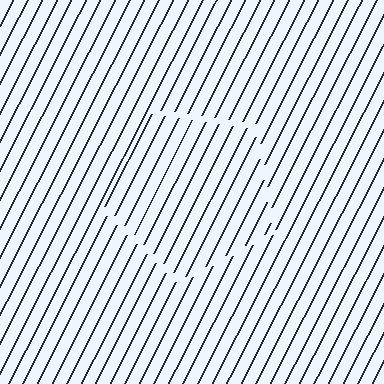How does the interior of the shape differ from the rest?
The interior of the shape contains the same grating, shifted by half a period — the contour is defined by the phase discontinuity where line-ends from the inner and outer gratings abut.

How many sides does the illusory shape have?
5 sides — the line-ends trace a pentagon.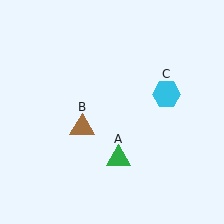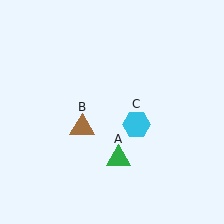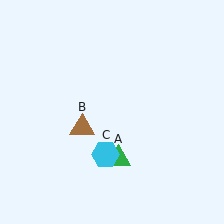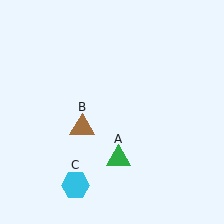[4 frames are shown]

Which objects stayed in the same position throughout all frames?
Green triangle (object A) and brown triangle (object B) remained stationary.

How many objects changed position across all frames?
1 object changed position: cyan hexagon (object C).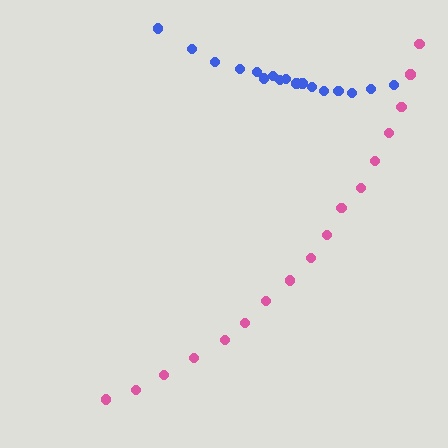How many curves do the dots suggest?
There are 2 distinct paths.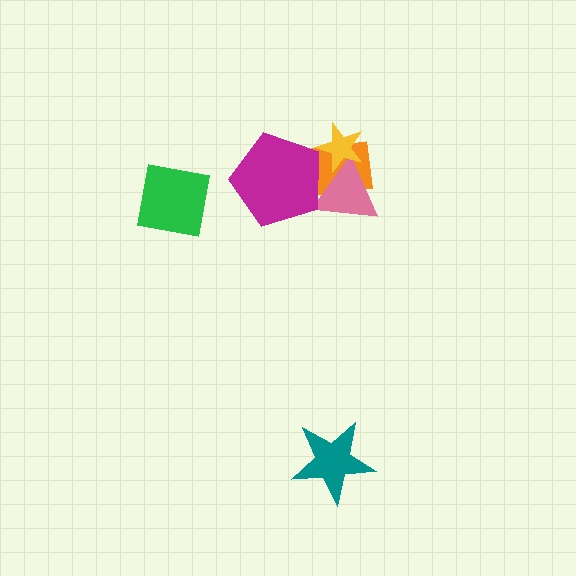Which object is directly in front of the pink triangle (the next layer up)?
The yellow star is directly in front of the pink triangle.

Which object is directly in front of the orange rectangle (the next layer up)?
The pink triangle is directly in front of the orange rectangle.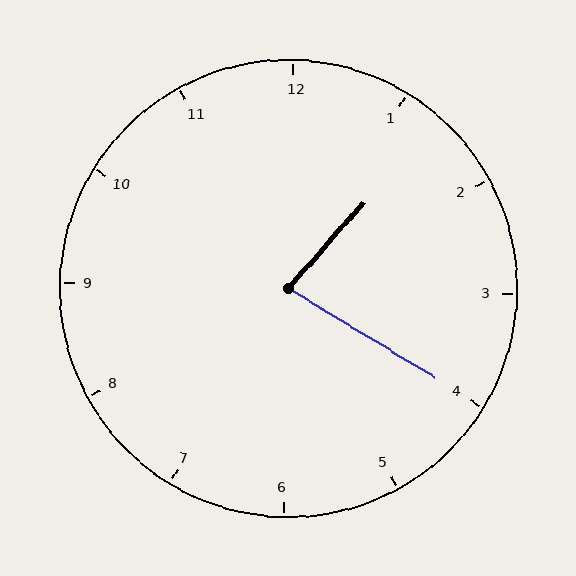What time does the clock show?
1:20.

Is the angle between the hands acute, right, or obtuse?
It is acute.